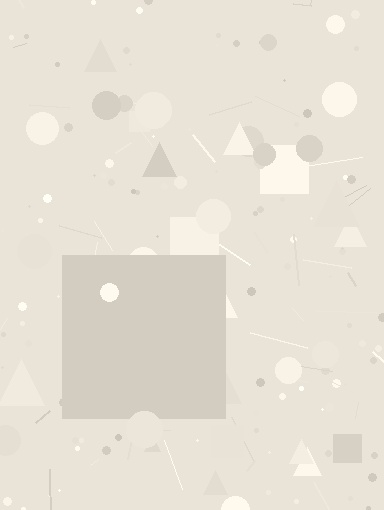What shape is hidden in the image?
A square is hidden in the image.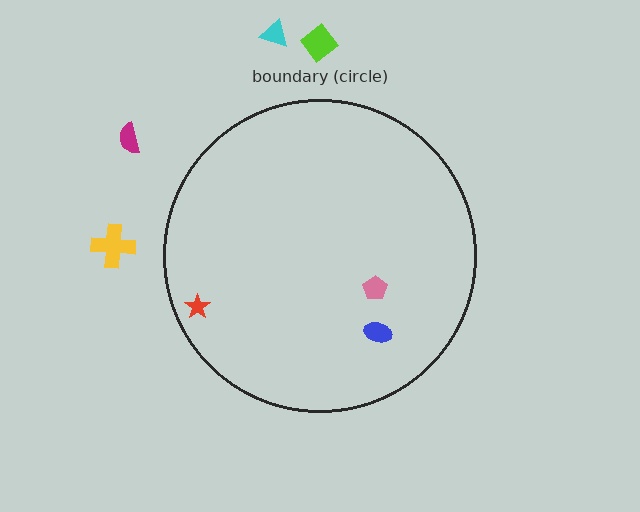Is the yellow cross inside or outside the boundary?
Outside.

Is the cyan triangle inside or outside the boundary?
Outside.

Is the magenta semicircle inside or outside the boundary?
Outside.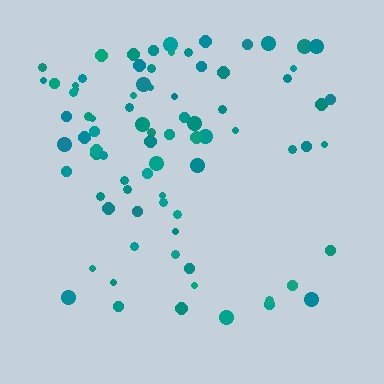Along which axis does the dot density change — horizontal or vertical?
Vertical.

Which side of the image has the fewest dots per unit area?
The bottom.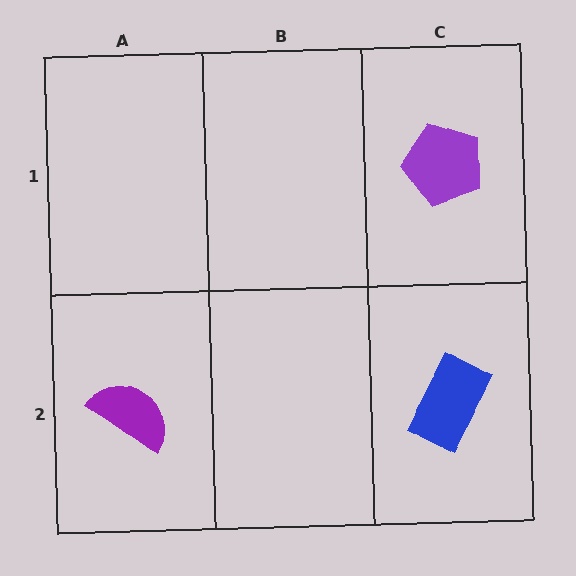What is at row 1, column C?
A purple pentagon.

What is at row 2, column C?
A blue rectangle.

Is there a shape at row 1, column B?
No, that cell is empty.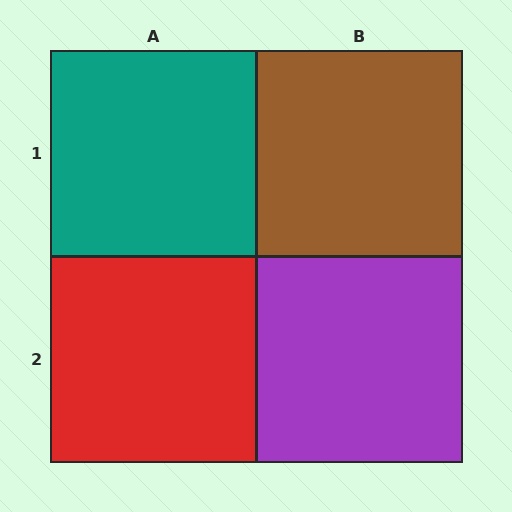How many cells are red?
1 cell is red.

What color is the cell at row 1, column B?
Brown.